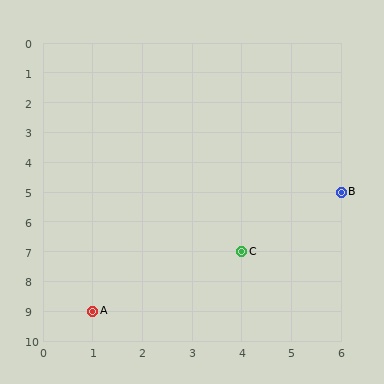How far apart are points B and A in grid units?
Points B and A are 5 columns and 4 rows apart (about 6.4 grid units diagonally).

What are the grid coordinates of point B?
Point B is at grid coordinates (6, 5).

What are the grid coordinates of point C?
Point C is at grid coordinates (4, 7).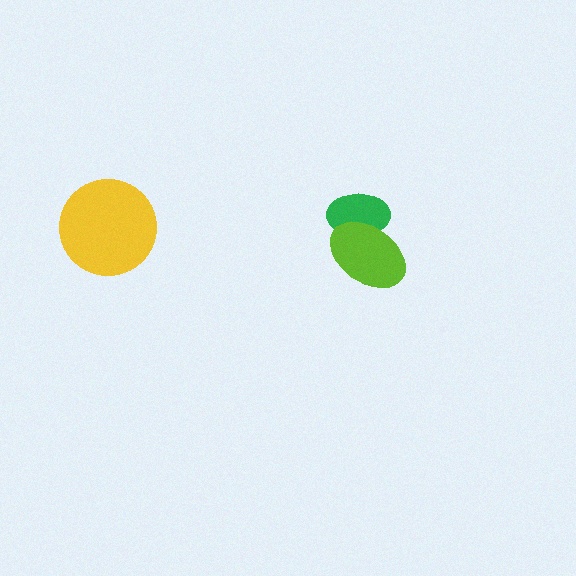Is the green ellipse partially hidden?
Yes, it is partially covered by another shape.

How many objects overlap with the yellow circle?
0 objects overlap with the yellow circle.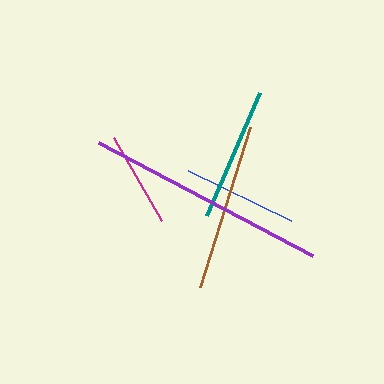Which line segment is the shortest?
The magenta line is the shortest at approximately 96 pixels.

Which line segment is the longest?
The purple line is the longest at approximately 242 pixels.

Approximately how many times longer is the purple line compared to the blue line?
The purple line is approximately 2.1 times the length of the blue line.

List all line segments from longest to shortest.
From longest to shortest: purple, brown, teal, blue, magenta.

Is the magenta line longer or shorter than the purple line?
The purple line is longer than the magenta line.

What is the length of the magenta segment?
The magenta segment is approximately 96 pixels long.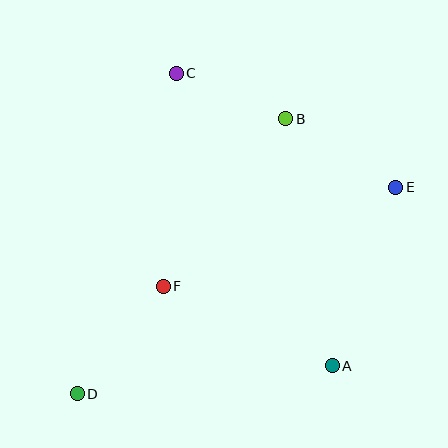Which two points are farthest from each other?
Points D and E are farthest from each other.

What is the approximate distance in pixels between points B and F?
The distance between B and F is approximately 208 pixels.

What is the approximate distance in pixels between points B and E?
The distance between B and E is approximately 130 pixels.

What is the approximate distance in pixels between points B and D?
The distance between B and D is approximately 345 pixels.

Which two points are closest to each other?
Points B and C are closest to each other.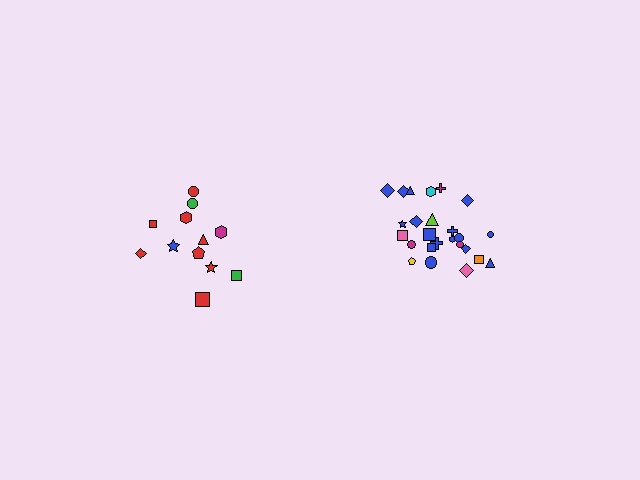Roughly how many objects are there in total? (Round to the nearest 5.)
Roughly 35 objects in total.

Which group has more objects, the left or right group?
The right group.